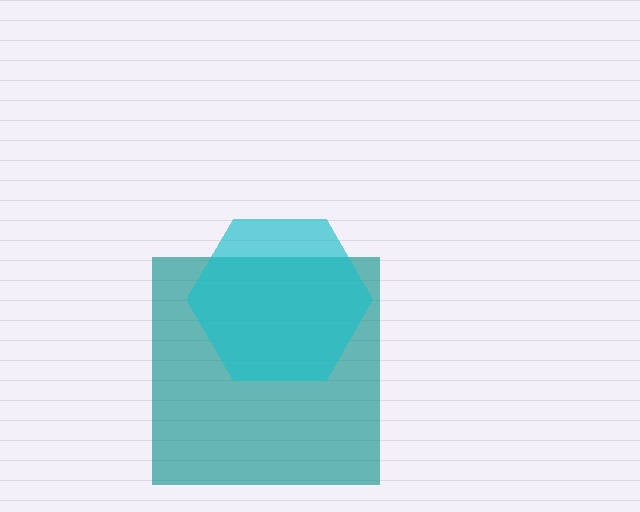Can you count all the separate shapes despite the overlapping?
Yes, there are 2 separate shapes.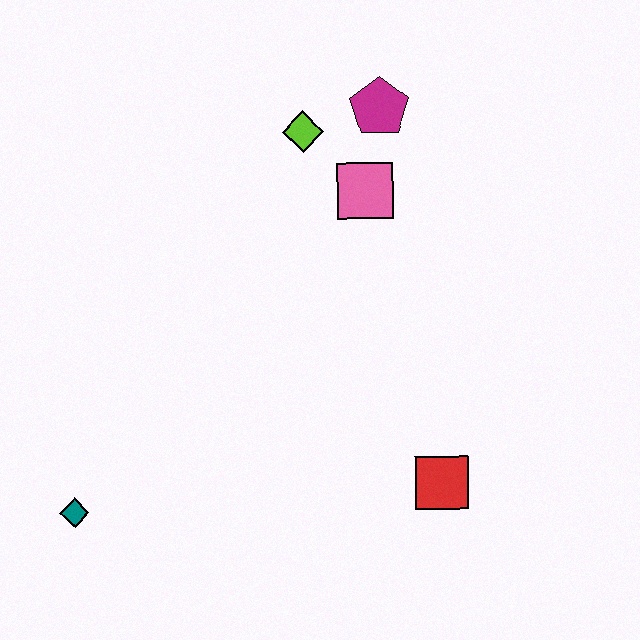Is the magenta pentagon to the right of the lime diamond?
Yes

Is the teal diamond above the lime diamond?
No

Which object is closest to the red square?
The pink square is closest to the red square.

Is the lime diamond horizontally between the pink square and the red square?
No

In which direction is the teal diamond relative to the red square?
The teal diamond is to the left of the red square.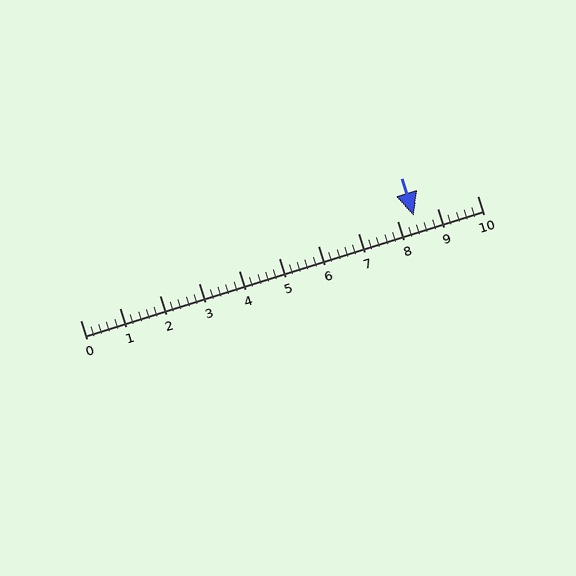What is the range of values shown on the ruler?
The ruler shows values from 0 to 10.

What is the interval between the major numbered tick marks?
The major tick marks are spaced 1 units apart.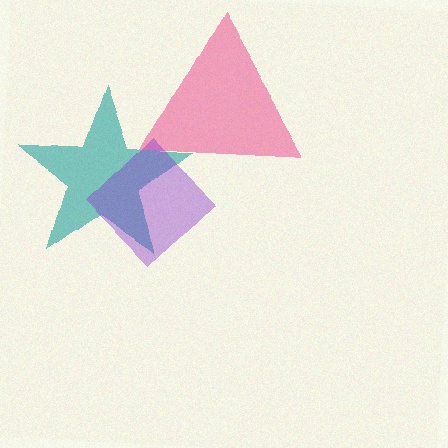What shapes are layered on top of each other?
The layered shapes are: a pink triangle, a teal star, a purple diamond.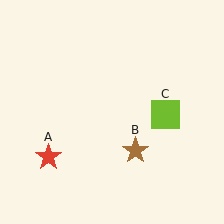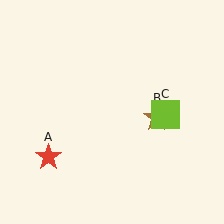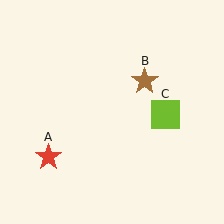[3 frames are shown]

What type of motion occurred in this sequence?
The brown star (object B) rotated counterclockwise around the center of the scene.